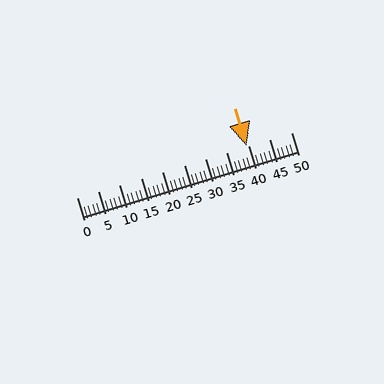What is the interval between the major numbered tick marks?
The major tick marks are spaced 5 units apart.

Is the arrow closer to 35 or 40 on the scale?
The arrow is closer to 40.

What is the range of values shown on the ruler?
The ruler shows values from 0 to 50.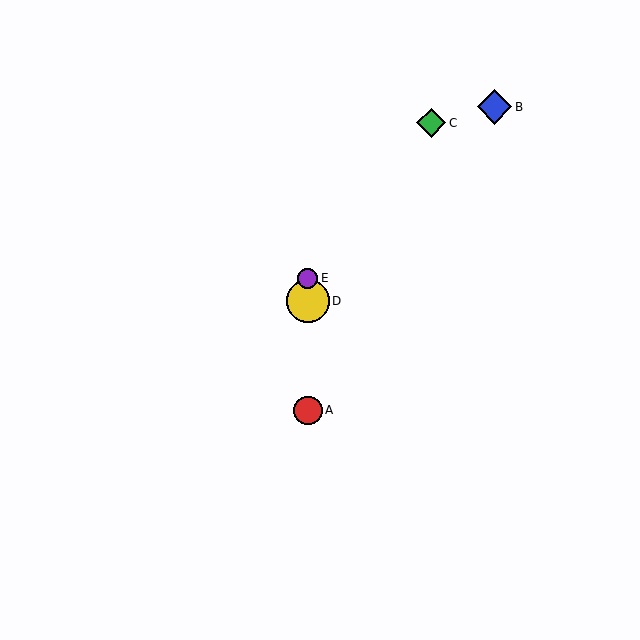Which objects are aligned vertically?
Objects A, D, E are aligned vertically.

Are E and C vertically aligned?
No, E is at x≈308 and C is at x≈431.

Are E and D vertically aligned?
Yes, both are at x≈308.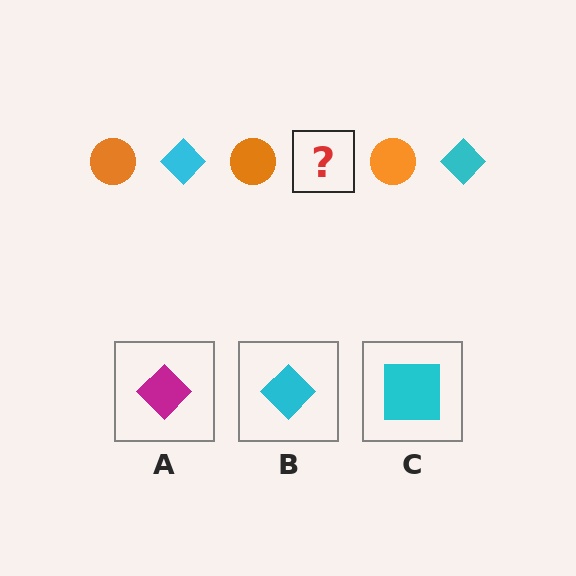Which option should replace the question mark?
Option B.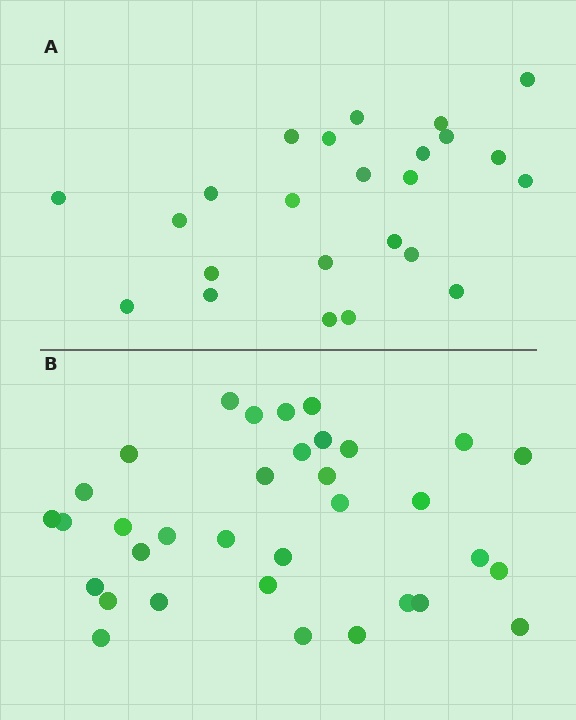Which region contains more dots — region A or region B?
Region B (the bottom region) has more dots.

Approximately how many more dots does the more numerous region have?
Region B has roughly 10 or so more dots than region A.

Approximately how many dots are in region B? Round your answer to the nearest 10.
About 30 dots. (The exact count is 34, which rounds to 30.)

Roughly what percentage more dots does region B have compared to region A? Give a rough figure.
About 40% more.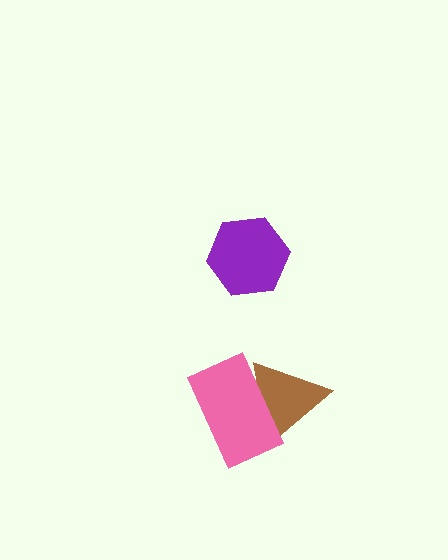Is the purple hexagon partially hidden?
No, no other shape covers it.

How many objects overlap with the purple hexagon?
0 objects overlap with the purple hexagon.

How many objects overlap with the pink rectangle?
1 object overlaps with the pink rectangle.